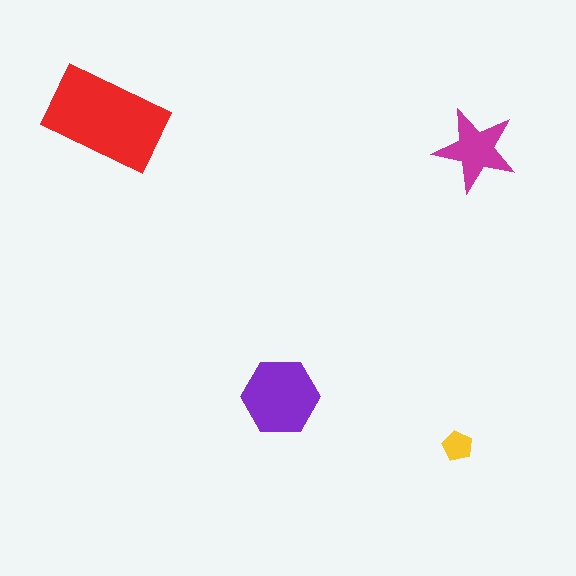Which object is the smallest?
The yellow pentagon.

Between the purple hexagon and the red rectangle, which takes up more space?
The red rectangle.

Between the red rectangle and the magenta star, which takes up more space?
The red rectangle.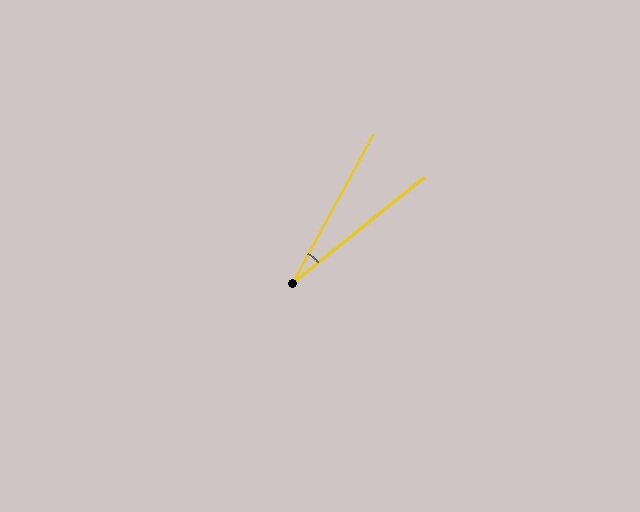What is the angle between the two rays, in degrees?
Approximately 23 degrees.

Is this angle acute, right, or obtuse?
It is acute.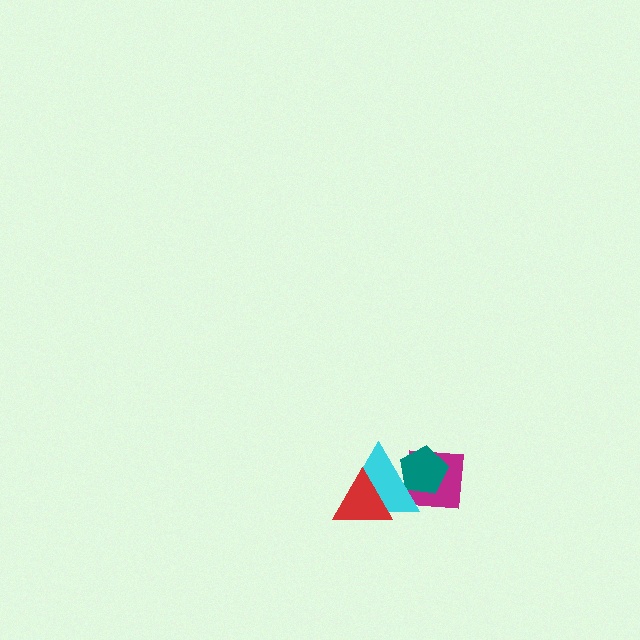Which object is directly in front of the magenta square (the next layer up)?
The teal pentagon is directly in front of the magenta square.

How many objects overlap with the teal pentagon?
2 objects overlap with the teal pentagon.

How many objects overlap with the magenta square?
2 objects overlap with the magenta square.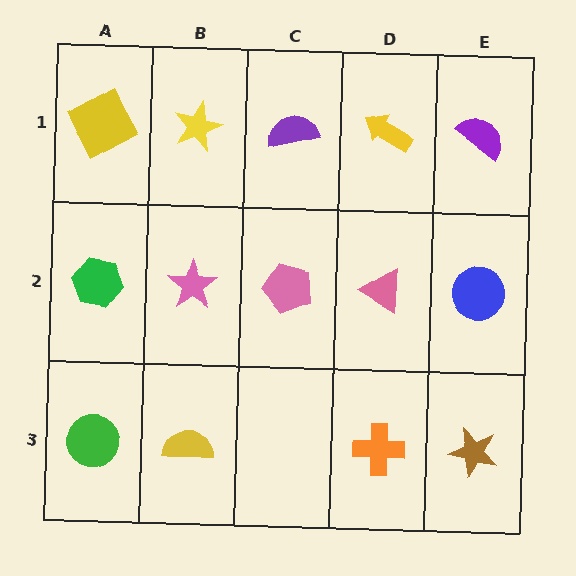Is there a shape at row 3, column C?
No, that cell is empty.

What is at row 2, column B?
A pink star.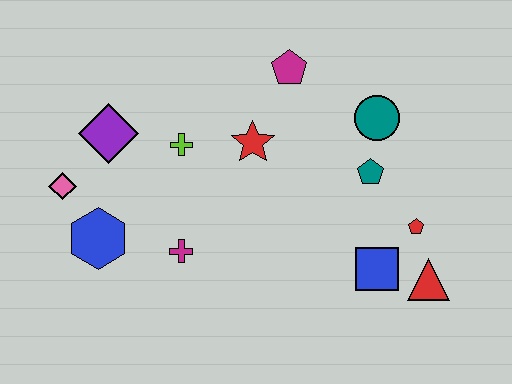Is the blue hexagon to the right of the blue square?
No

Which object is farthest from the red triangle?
The pink diamond is farthest from the red triangle.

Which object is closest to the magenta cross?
The blue hexagon is closest to the magenta cross.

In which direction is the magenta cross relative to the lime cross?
The magenta cross is below the lime cross.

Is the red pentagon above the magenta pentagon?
No